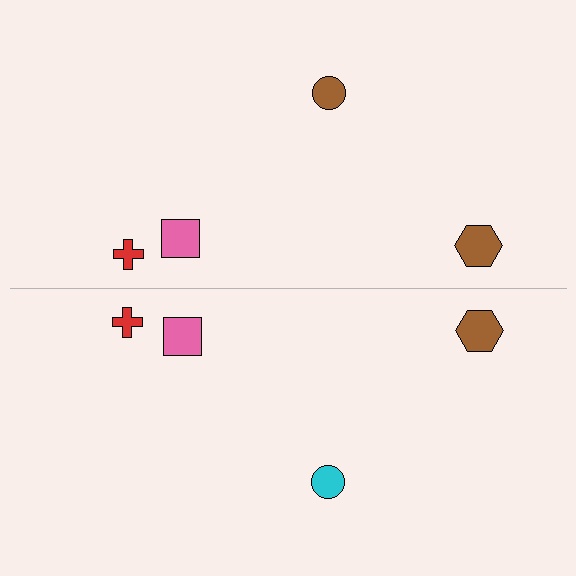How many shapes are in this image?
There are 8 shapes in this image.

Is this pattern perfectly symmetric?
No, the pattern is not perfectly symmetric. The cyan circle on the bottom side breaks the symmetry — its mirror counterpart is brown.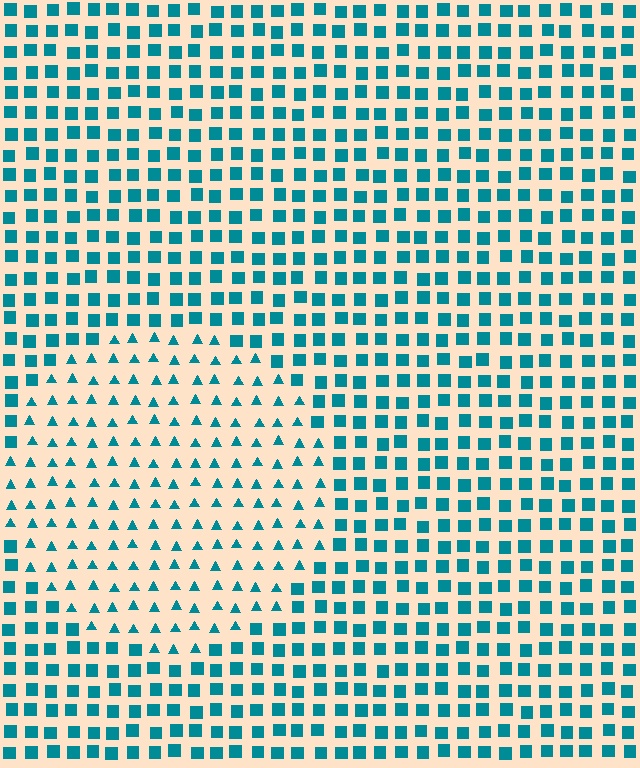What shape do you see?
I see a circle.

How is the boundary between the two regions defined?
The boundary is defined by a change in element shape: triangles inside vs. squares outside. All elements share the same color and spacing.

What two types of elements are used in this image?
The image uses triangles inside the circle region and squares outside it.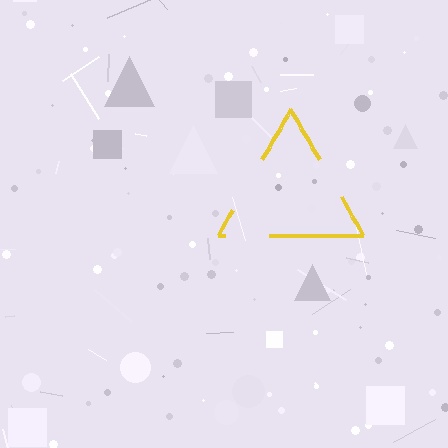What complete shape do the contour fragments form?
The contour fragments form a triangle.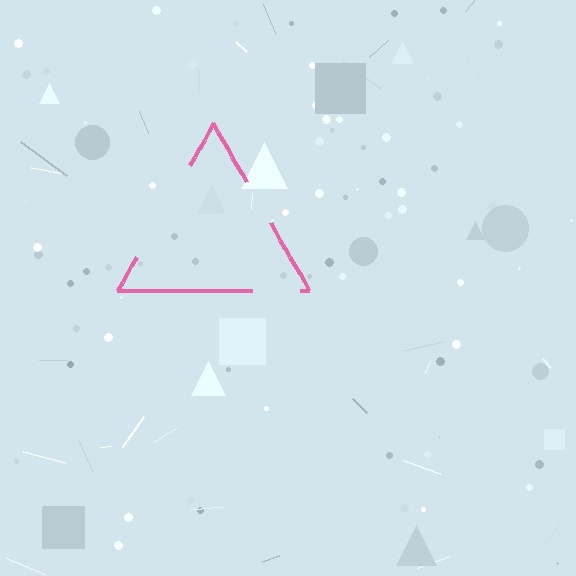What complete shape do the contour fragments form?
The contour fragments form a triangle.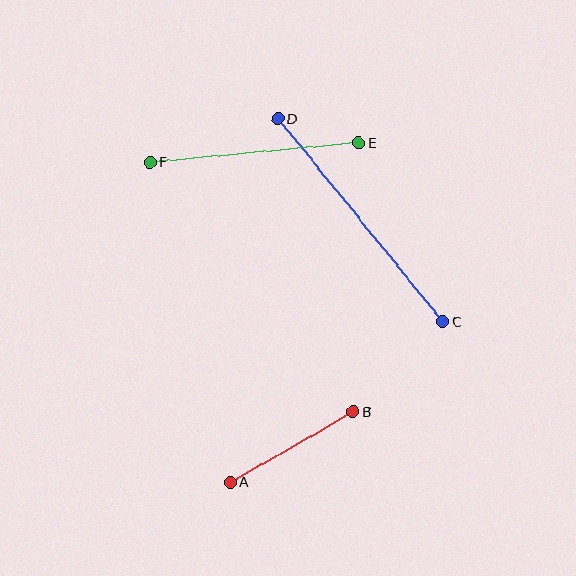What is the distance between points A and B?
The distance is approximately 142 pixels.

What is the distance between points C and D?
The distance is approximately 262 pixels.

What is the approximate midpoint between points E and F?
The midpoint is at approximately (254, 153) pixels.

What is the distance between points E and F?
The distance is approximately 210 pixels.